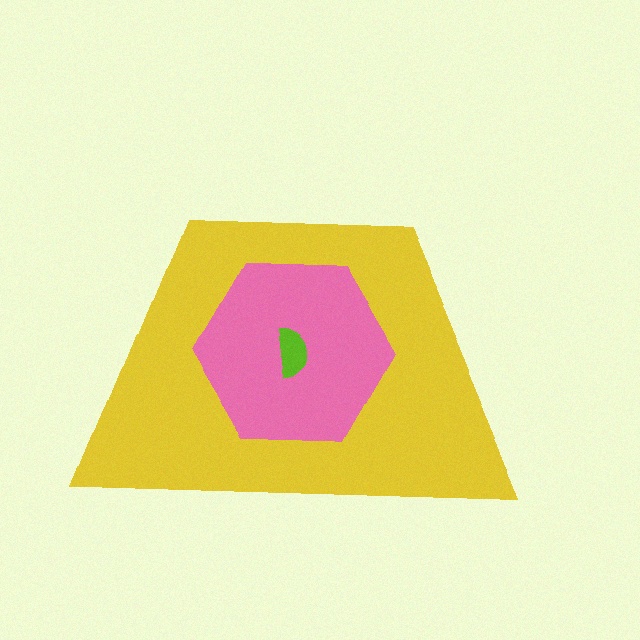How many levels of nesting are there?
3.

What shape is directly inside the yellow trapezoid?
The pink hexagon.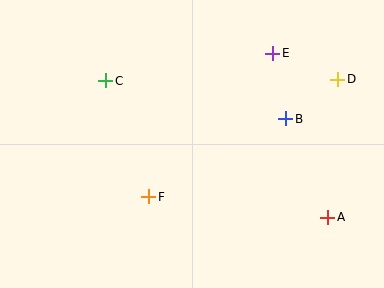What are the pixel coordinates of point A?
Point A is at (328, 217).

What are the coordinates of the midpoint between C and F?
The midpoint between C and F is at (127, 139).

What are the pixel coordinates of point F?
Point F is at (149, 197).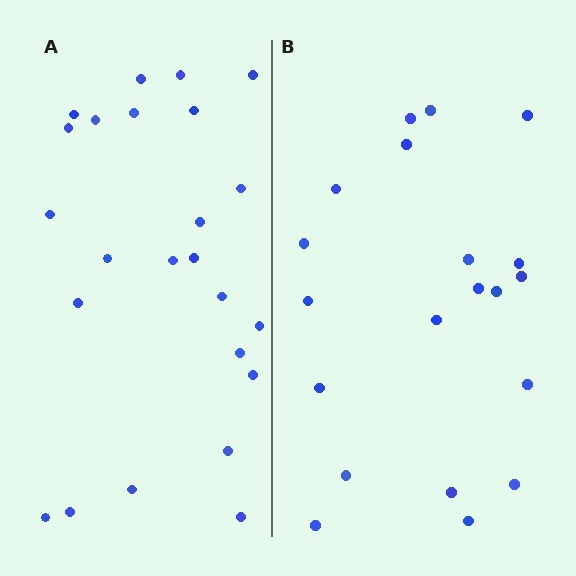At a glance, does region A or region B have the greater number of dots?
Region A (the left region) has more dots.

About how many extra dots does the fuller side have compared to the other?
Region A has about 4 more dots than region B.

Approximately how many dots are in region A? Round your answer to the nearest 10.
About 20 dots. (The exact count is 24, which rounds to 20.)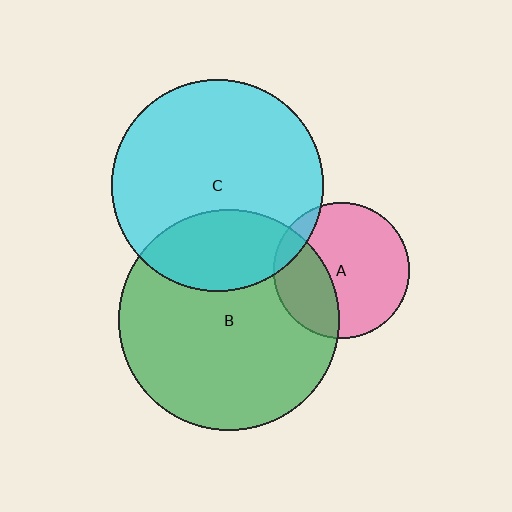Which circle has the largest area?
Circle B (green).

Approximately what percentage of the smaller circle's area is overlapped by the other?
Approximately 10%.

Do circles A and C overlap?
Yes.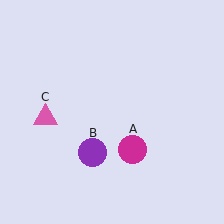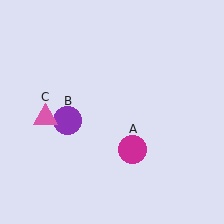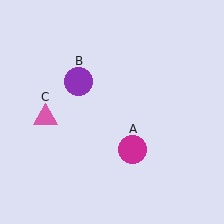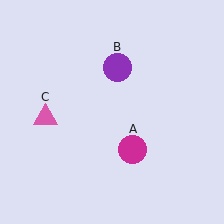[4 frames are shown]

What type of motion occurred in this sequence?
The purple circle (object B) rotated clockwise around the center of the scene.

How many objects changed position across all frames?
1 object changed position: purple circle (object B).